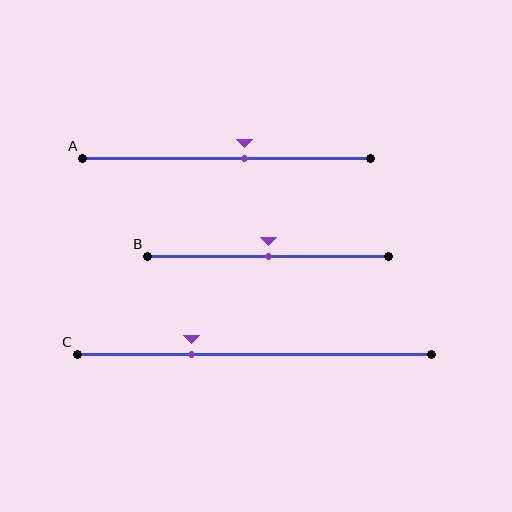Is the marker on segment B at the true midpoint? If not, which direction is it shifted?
Yes, the marker on segment B is at the true midpoint.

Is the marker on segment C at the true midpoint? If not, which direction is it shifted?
No, the marker on segment C is shifted to the left by about 18% of the segment length.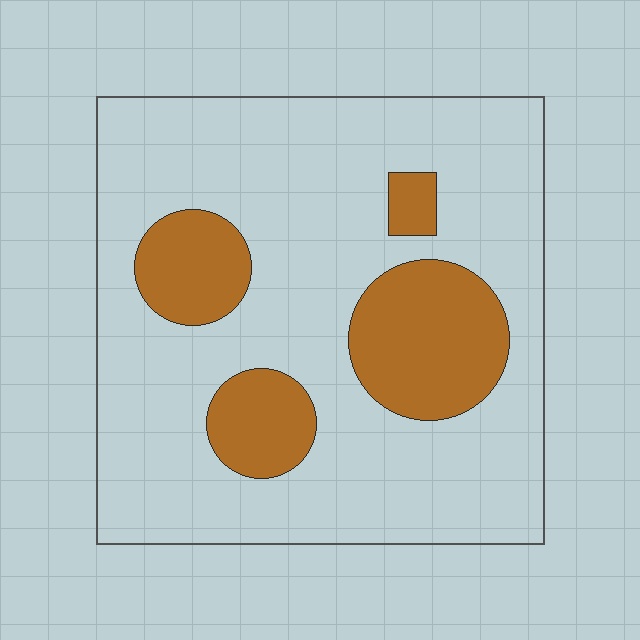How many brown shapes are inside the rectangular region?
4.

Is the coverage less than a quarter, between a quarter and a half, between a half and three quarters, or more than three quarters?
Less than a quarter.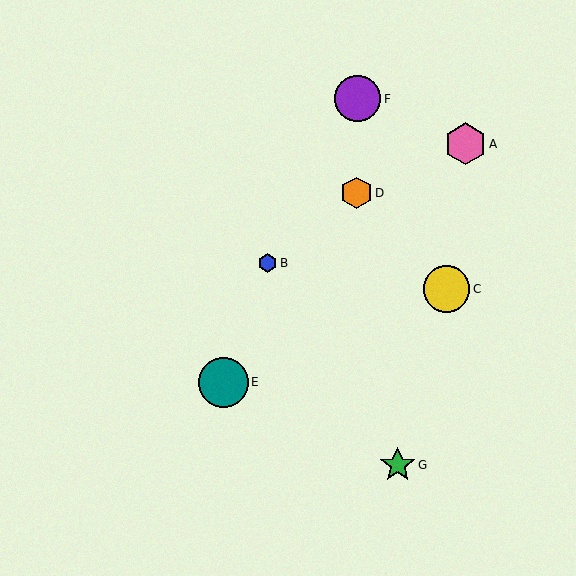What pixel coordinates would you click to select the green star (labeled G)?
Click at (398, 465) to select the green star G.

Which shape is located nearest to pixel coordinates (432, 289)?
The yellow circle (labeled C) at (446, 289) is nearest to that location.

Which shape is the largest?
The teal circle (labeled E) is the largest.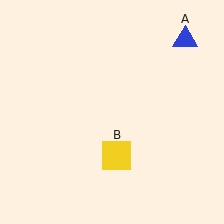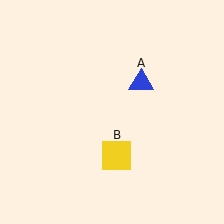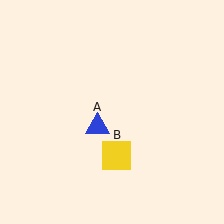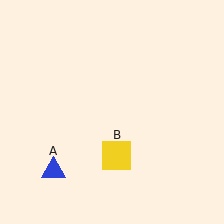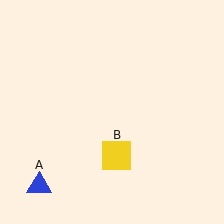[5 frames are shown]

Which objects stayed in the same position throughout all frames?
Yellow square (object B) remained stationary.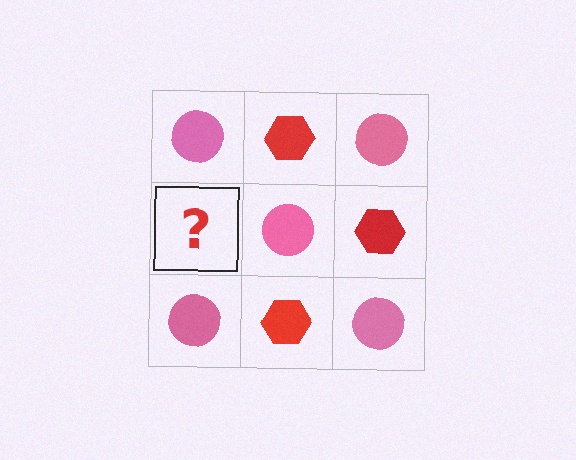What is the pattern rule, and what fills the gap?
The rule is that it alternates pink circle and red hexagon in a checkerboard pattern. The gap should be filled with a red hexagon.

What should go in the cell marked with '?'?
The missing cell should contain a red hexagon.